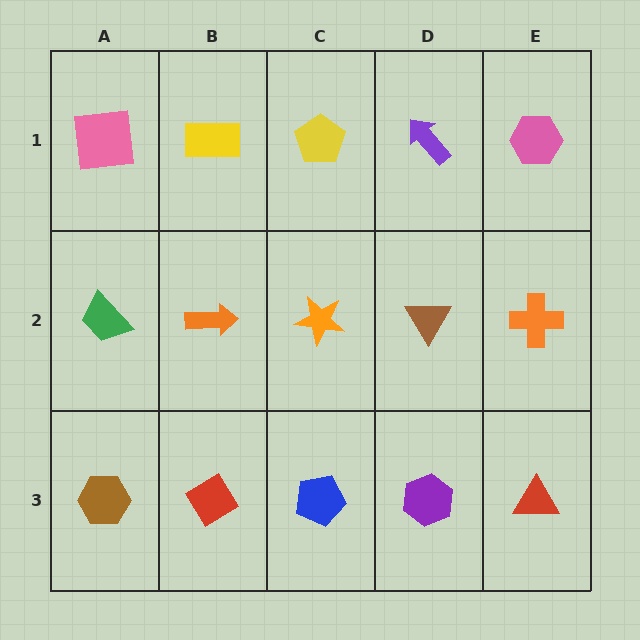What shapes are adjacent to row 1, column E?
An orange cross (row 2, column E), a purple arrow (row 1, column D).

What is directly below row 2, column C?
A blue pentagon.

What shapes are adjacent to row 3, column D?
A brown triangle (row 2, column D), a blue pentagon (row 3, column C), a red triangle (row 3, column E).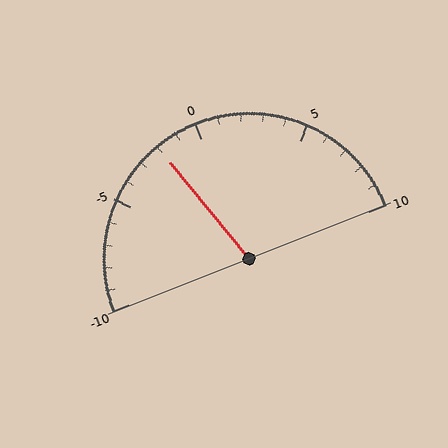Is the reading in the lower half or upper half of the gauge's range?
The reading is in the lower half of the range (-10 to 10).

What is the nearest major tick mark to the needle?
The nearest major tick mark is 0.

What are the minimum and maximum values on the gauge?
The gauge ranges from -10 to 10.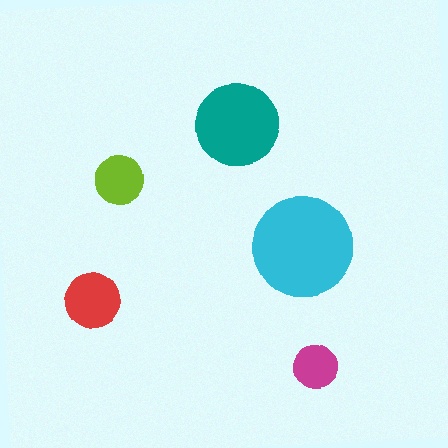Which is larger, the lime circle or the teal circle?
The teal one.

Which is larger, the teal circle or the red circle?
The teal one.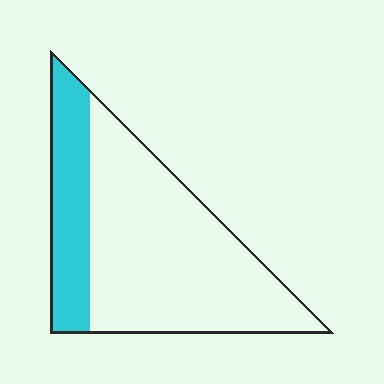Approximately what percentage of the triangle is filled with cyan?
Approximately 25%.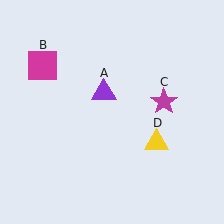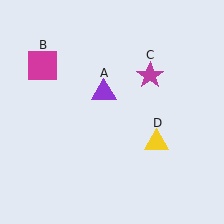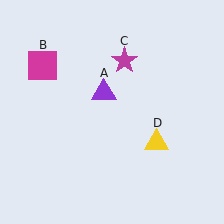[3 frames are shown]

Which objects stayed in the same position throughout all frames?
Purple triangle (object A) and magenta square (object B) and yellow triangle (object D) remained stationary.